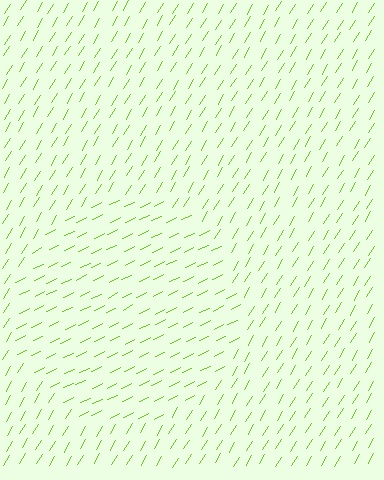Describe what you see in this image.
The image is filled with small lime line segments. A circle region in the image has lines oriented differently from the surrounding lines, creating a visible texture boundary.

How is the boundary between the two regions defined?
The boundary is defined purely by a change in line orientation (approximately 33 degrees difference). All lines are the same color and thickness.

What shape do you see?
I see a circle.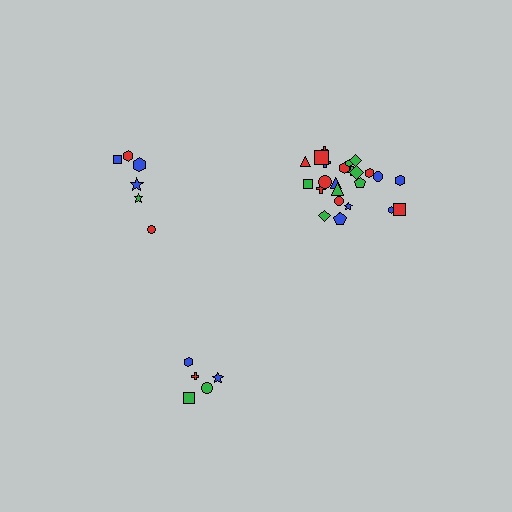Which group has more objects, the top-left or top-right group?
The top-right group.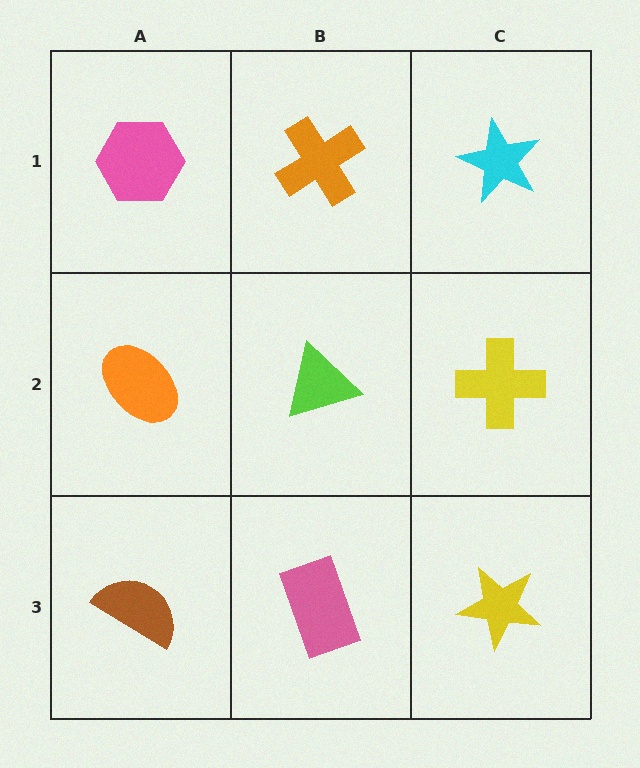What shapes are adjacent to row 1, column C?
A yellow cross (row 2, column C), an orange cross (row 1, column B).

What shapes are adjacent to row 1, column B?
A lime triangle (row 2, column B), a pink hexagon (row 1, column A), a cyan star (row 1, column C).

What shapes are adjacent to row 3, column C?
A yellow cross (row 2, column C), a pink rectangle (row 3, column B).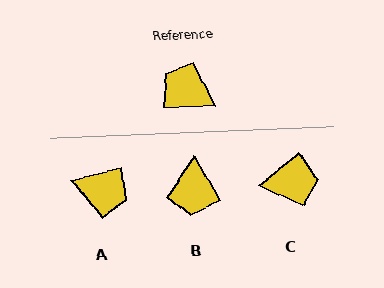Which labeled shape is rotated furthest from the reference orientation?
A, about 167 degrees away.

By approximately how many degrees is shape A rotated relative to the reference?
Approximately 167 degrees clockwise.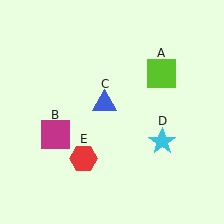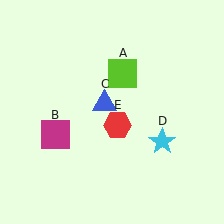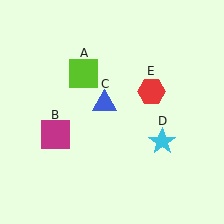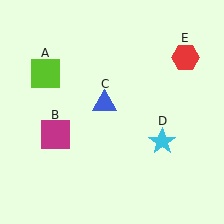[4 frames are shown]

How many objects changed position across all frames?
2 objects changed position: lime square (object A), red hexagon (object E).